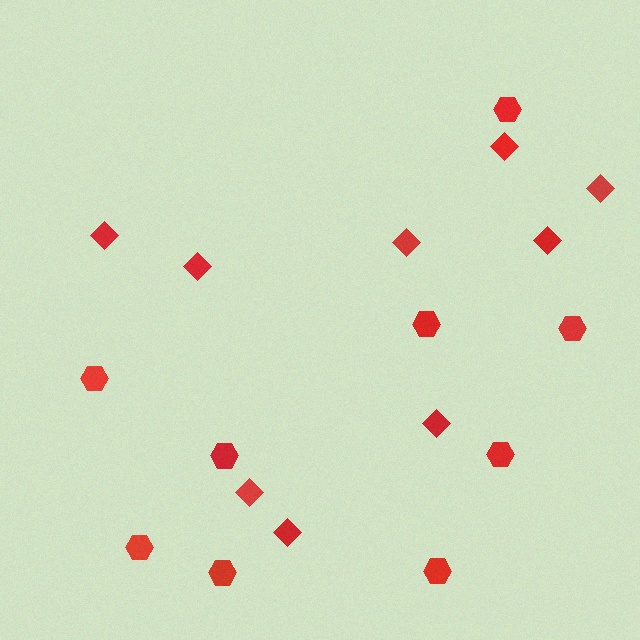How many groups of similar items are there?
There are 2 groups: one group of diamonds (9) and one group of hexagons (9).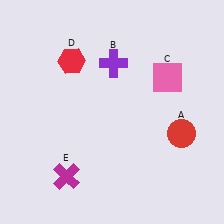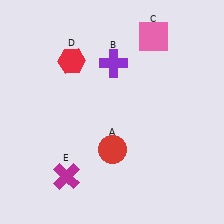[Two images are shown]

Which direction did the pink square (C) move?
The pink square (C) moved up.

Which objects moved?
The objects that moved are: the red circle (A), the pink square (C).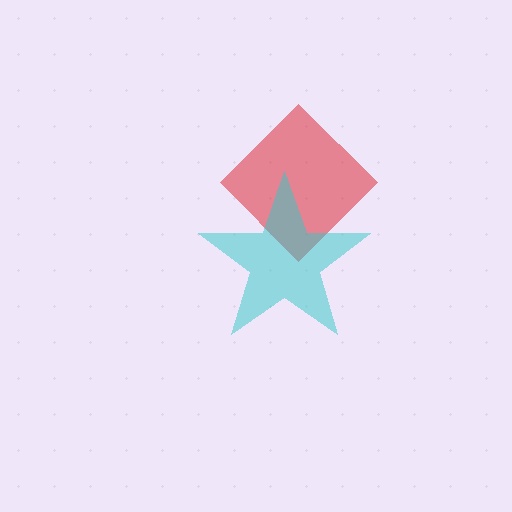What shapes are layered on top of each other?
The layered shapes are: a red diamond, a cyan star.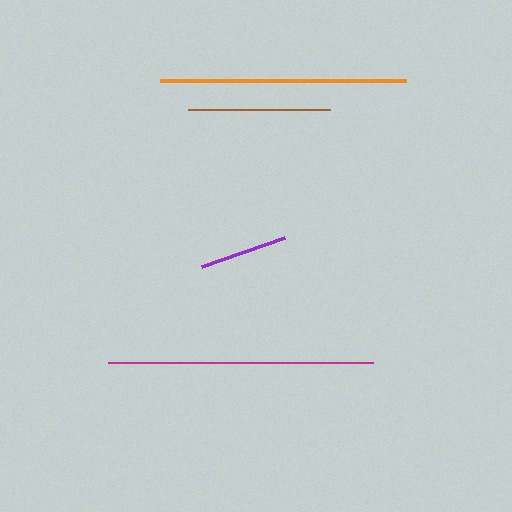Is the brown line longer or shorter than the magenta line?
The magenta line is longer than the brown line.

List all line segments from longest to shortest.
From longest to shortest: magenta, orange, brown, purple.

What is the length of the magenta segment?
The magenta segment is approximately 265 pixels long.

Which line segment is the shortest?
The purple line is the shortest at approximately 88 pixels.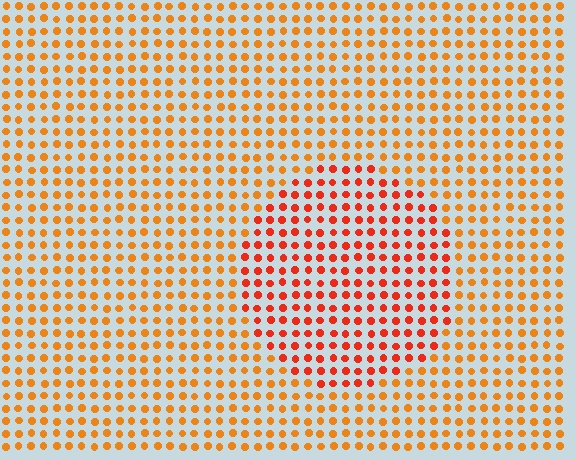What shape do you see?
I see a circle.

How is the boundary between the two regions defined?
The boundary is defined purely by a slight shift in hue (about 26 degrees). Spacing, size, and orientation are identical on both sides.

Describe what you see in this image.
The image is filled with small orange elements in a uniform arrangement. A circle-shaped region is visible where the elements are tinted to a slightly different hue, forming a subtle color boundary.